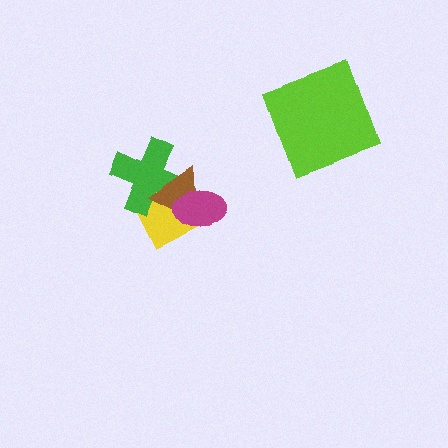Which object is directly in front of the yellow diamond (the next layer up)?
The green cross is directly in front of the yellow diamond.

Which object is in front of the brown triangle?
The magenta ellipse is in front of the brown triangle.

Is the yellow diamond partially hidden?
Yes, it is partially covered by another shape.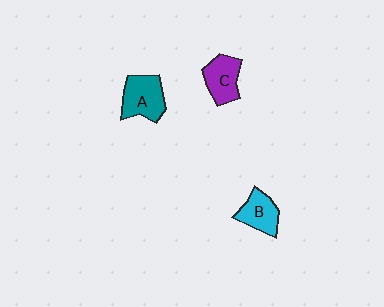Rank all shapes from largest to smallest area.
From largest to smallest: A (teal), C (purple), B (cyan).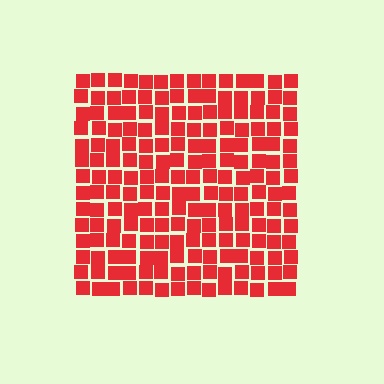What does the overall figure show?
The overall figure shows a square.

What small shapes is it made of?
It is made of small squares.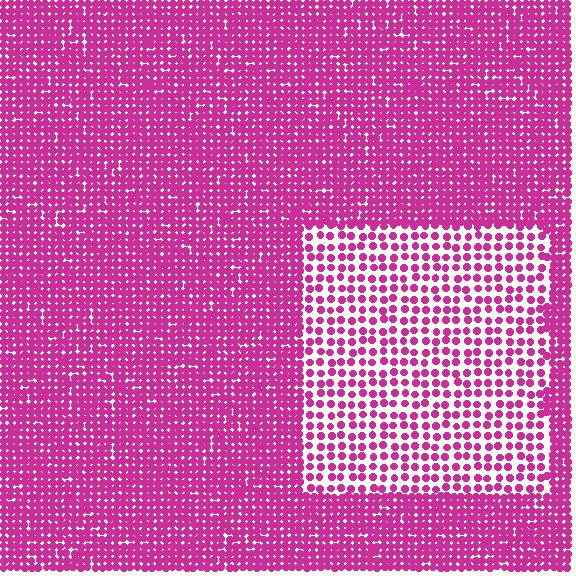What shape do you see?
I see a rectangle.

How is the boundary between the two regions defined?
The boundary is defined by a change in element density (approximately 2.2x ratio). All elements are the same color, size, and shape.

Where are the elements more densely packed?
The elements are more densely packed outside the rectangle boundary.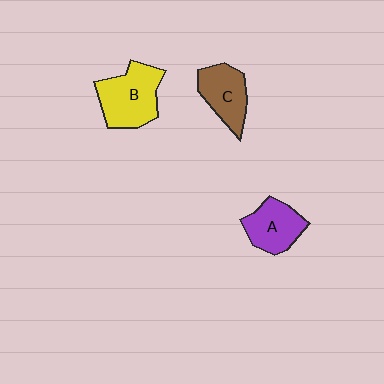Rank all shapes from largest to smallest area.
From largest to smallest: B (yellow), C (brown), A (purple).